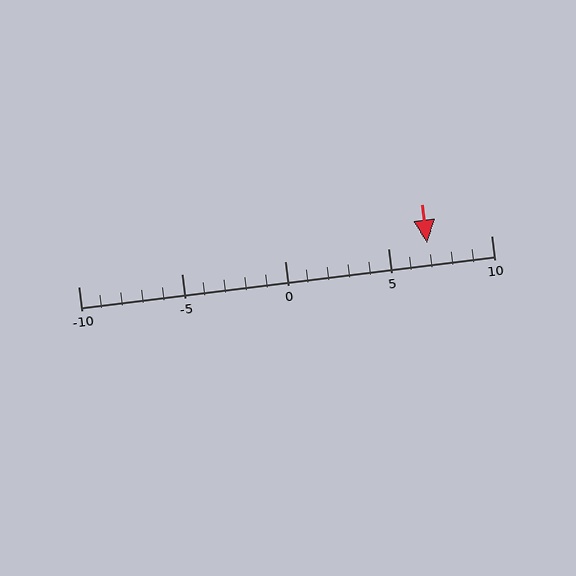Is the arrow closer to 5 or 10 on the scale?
The arrow is closer to 5.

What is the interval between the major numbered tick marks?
The major tick marks are spaced 5 units apart.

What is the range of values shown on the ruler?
The ruler shows values from -10 to 10.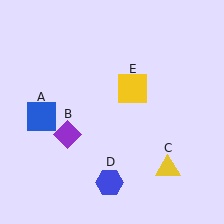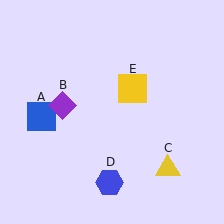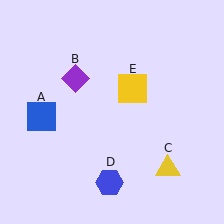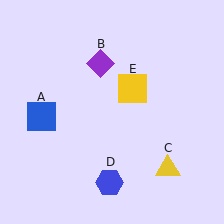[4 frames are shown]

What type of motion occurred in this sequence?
The purple diamond (object B) rotated clockwise around the center of the scene.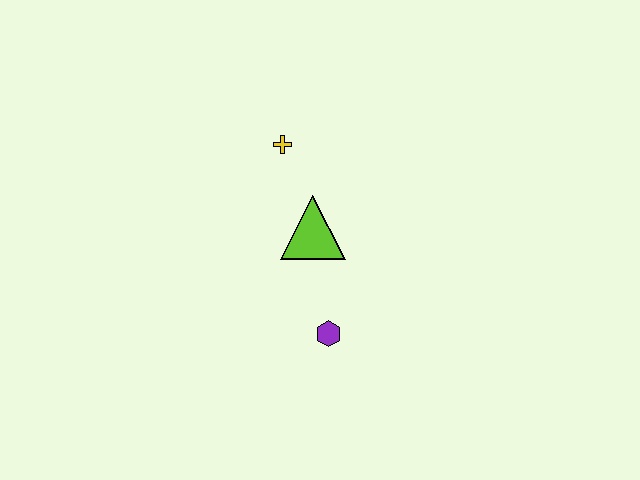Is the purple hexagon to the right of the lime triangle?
Yes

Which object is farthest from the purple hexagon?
The yellow cross is farthest from the purple hexagon.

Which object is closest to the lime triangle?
The yellow cross is closest to the lime triangle.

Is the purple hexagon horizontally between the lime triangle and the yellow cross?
No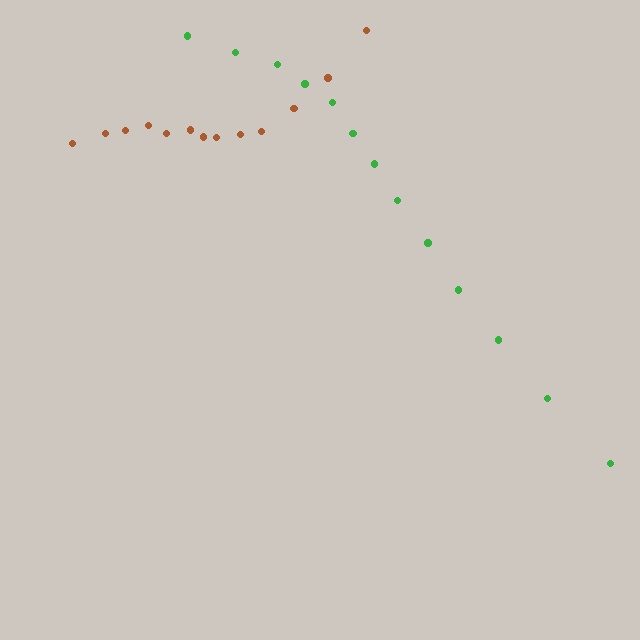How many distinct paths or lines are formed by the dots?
There are 2 distinct paths.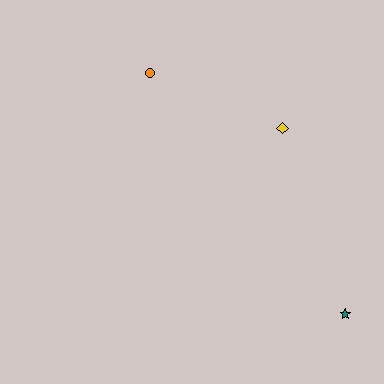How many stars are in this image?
There is 1 star.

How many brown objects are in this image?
There are no brown objects.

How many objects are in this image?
There are 3 objects.